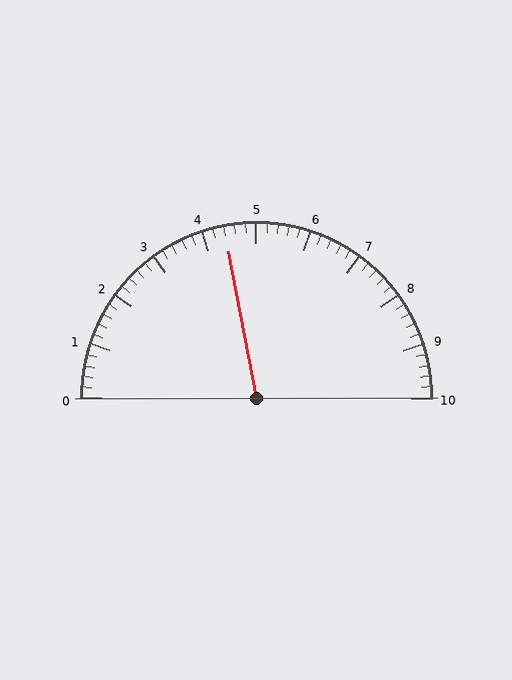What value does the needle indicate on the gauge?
The needle indicates approximately 4.4.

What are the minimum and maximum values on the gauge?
The gauge ranges from 0 to 10.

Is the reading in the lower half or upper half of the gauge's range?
The reading is in the lower half of the range (0 to 10).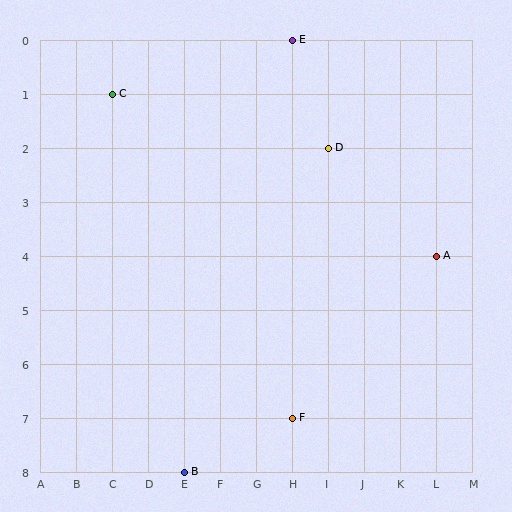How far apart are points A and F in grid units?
Points A and F are 4 columns and 3 rows apart (about 5.0 grid units diagonally).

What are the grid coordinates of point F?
Point F is at grid coordinates (H, 7).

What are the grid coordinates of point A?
Point A is at grid coordinates (L, 4).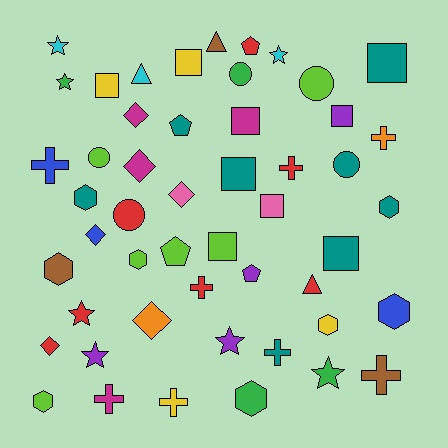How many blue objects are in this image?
There are 3 blue objects.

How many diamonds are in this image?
There are 6 diamonds.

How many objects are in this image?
There are 50 objects.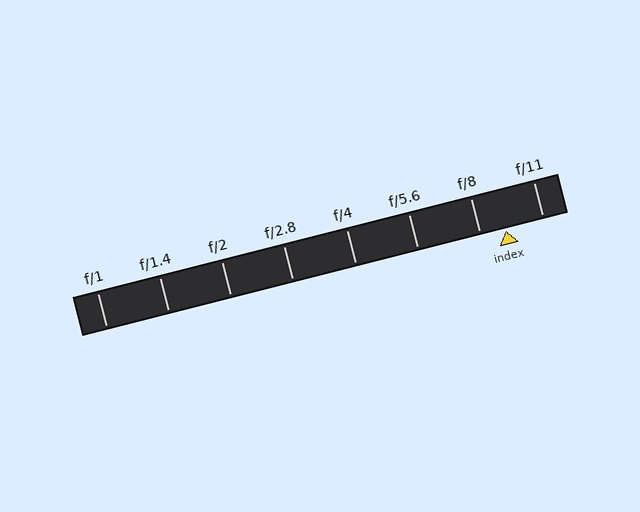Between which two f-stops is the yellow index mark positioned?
The index mark is between f/8 and f/11.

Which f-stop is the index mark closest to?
The index mark is closest to f/8.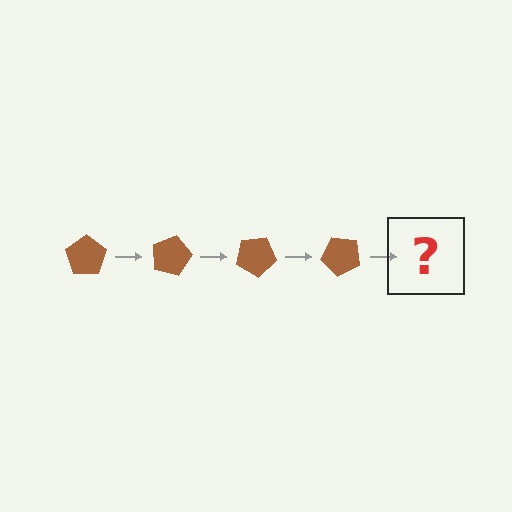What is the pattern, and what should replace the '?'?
The pattern is that the pentagon rotates 15 degrees each step. The '?' should be a brown pentagon rotated 60 degrees.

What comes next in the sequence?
The next element should be a brown pentagon rotated 60 degrees.